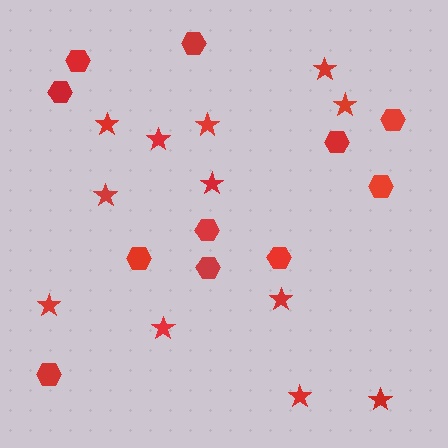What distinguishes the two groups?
There are 2 groups: one group of hexagons (11) and one group of stars (12).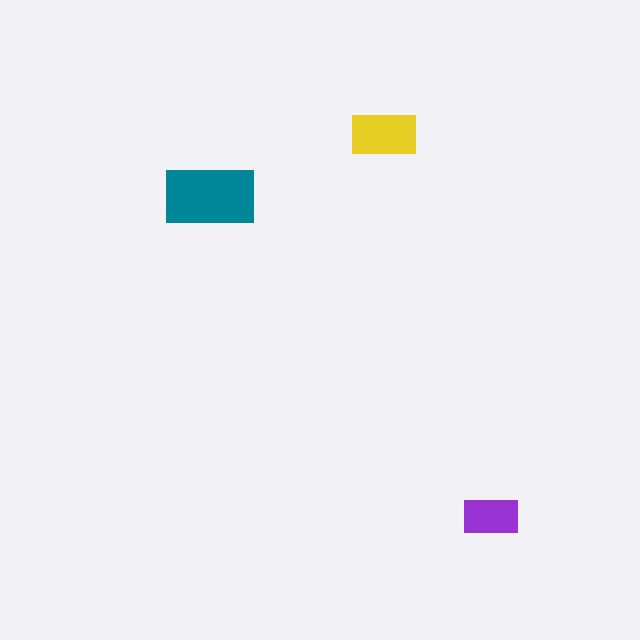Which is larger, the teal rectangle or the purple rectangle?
The teal one.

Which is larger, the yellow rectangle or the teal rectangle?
The teal one.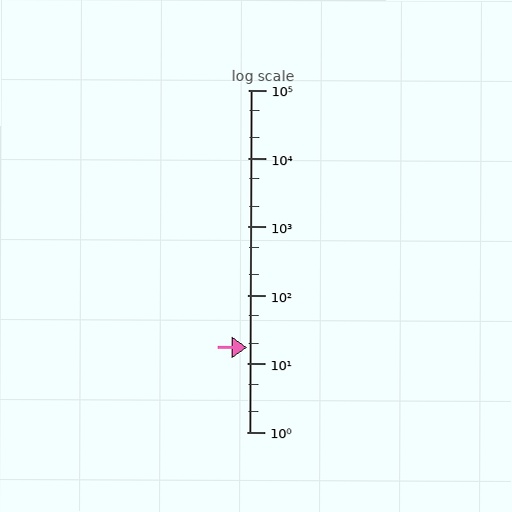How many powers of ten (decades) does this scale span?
The scale spans 5 decades, from 1 to 100000.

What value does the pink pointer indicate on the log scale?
The pointer indicates approximately 17.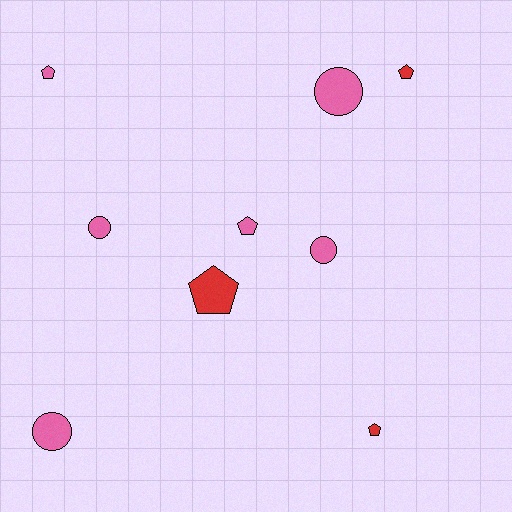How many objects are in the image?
There are 9 objects.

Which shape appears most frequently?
Pentagon, with 5 objects.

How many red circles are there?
There are no red circles.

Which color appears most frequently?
Pink, with 6 objects.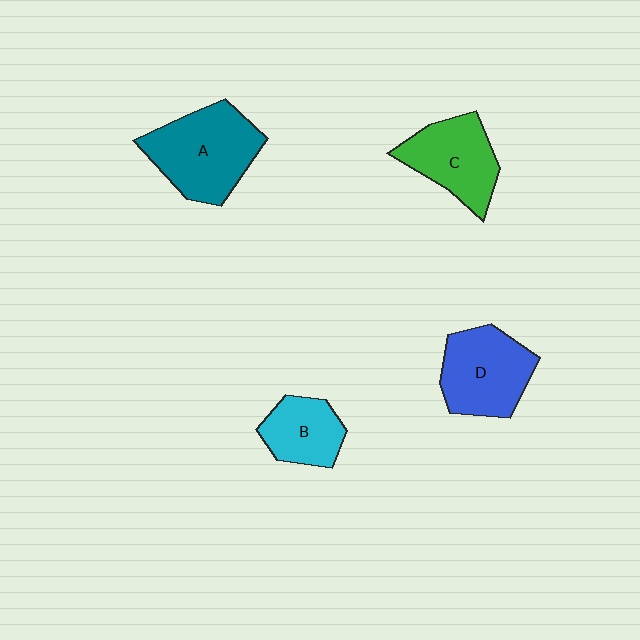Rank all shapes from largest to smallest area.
From largest to smallest: A (teal), D (blue), C (green), B (cyan).